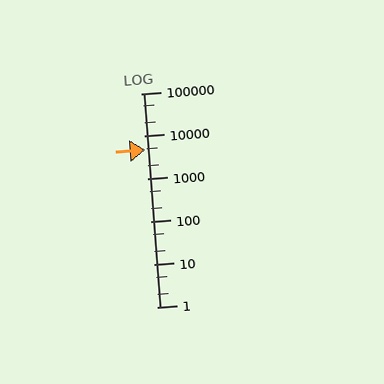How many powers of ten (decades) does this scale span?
The scale spans 5 decades, from 1 to 100000.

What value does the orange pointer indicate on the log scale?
The pointer indicates approximately 4900.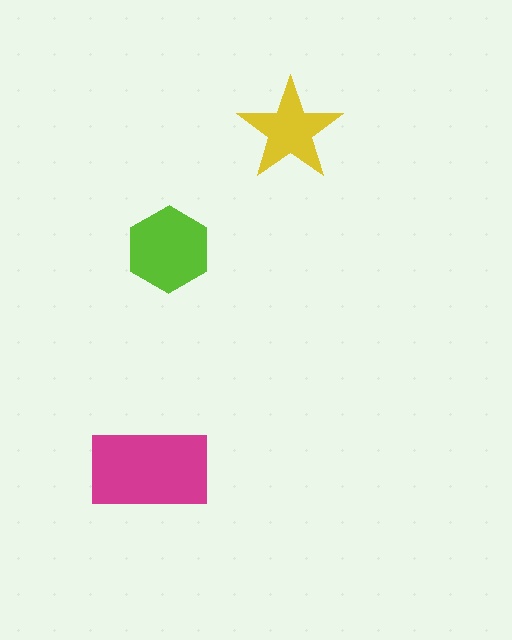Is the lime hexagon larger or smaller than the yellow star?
Larger.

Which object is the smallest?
The yellow star.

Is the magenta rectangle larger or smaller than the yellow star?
Larger.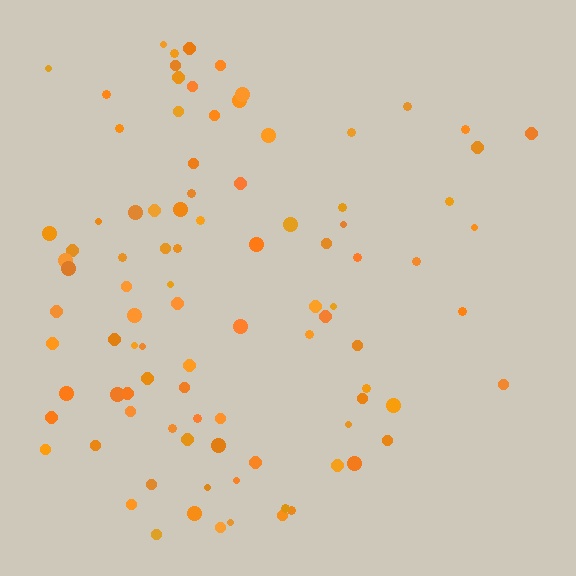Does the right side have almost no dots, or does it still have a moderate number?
Still a moderate number, just noticeably fewer than the left.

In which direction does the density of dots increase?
From right to left, with the left side densest.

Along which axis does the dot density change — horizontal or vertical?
Horizontal.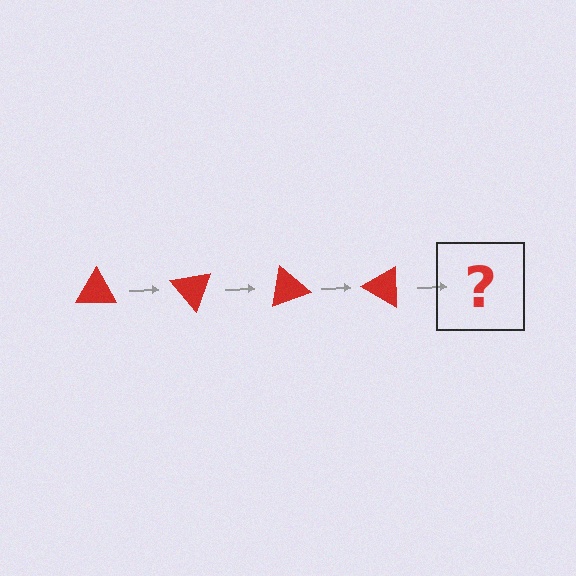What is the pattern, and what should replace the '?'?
The pattern is that the triangle rotates 50 degrees each step. The '?' should be a red triangle rotated 200 degrees.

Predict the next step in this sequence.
The next step is a red triangle rotated 200 degrees.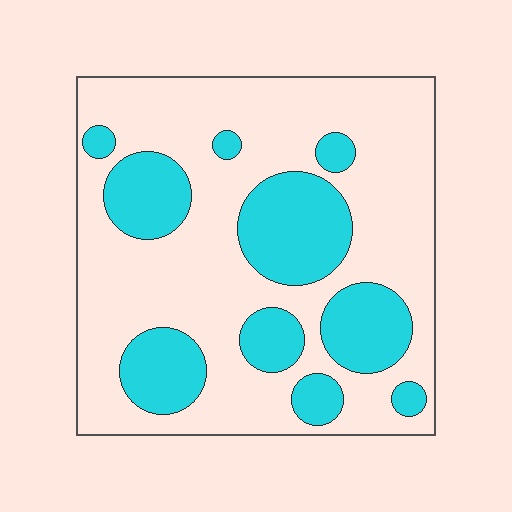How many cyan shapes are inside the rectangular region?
10.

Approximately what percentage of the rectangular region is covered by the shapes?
Approximately 30%.